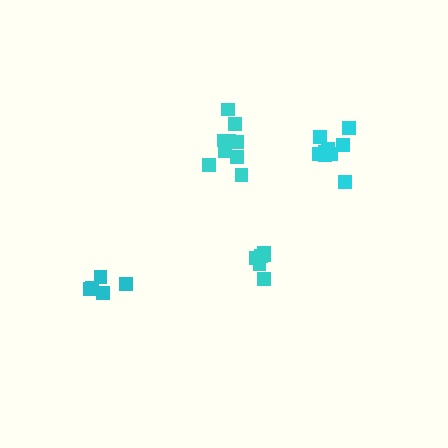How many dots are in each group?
Group 1: 9 dots, Group 2: 5 dots, Group 3: 7 dots, Group 4: 10 dots (31 total).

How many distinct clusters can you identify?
There are 4 distinct clusters.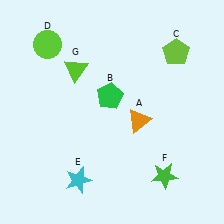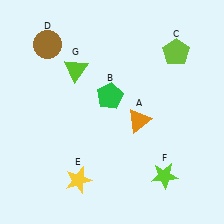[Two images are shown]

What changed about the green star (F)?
In Image 1, F is green. In Image 2, it changed to lime.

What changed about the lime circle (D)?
In Image 1, D is lime. In Image 2, it changed to brown.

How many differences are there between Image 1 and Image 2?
There are 3 differences between the two images.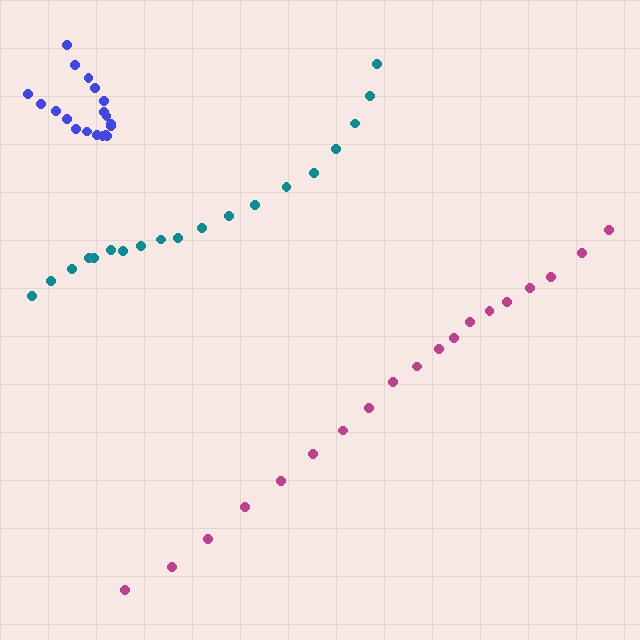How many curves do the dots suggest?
There are 3 distinct paths.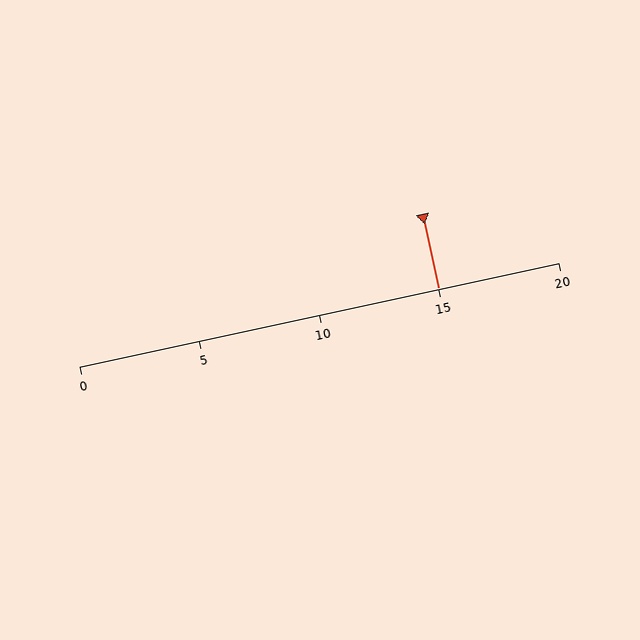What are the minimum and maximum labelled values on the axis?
The axis runs from 0 to 20.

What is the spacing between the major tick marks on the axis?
The major ticks are spaced 5 apart.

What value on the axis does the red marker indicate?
The marker indicates approximately 15.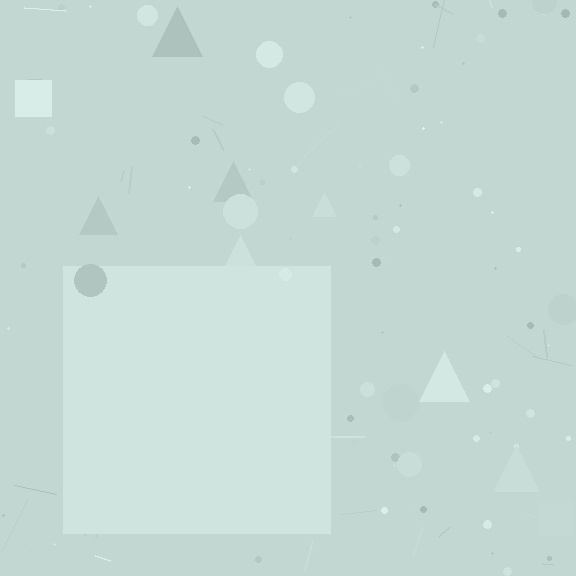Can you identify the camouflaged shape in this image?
The camouflaged shape is a square.